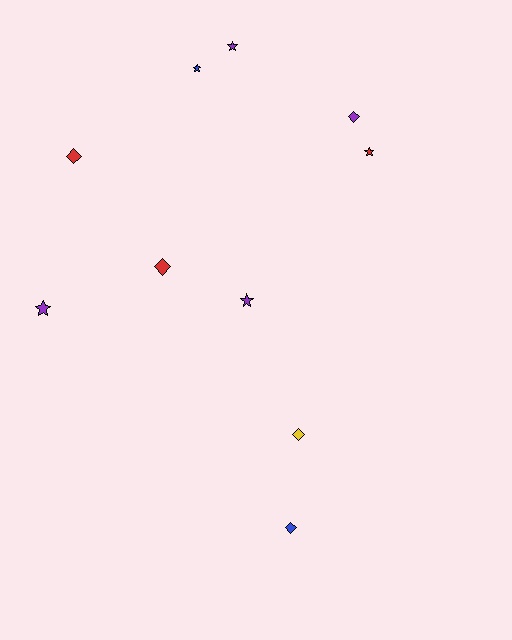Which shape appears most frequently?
Star, with 5 objects.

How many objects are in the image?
There are 10 objects.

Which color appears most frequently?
Purple, with 4 objects.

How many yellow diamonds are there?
There is 1 yellow diamond.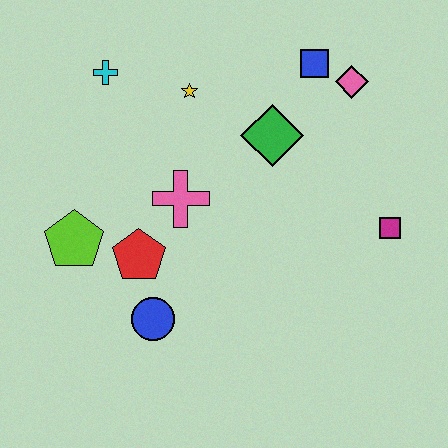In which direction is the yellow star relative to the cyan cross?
The yellow star is to the right of the cyan cross.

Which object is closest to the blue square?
The pink diamond is closest to the blue square.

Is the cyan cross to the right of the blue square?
No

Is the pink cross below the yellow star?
Yes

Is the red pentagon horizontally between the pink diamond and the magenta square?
No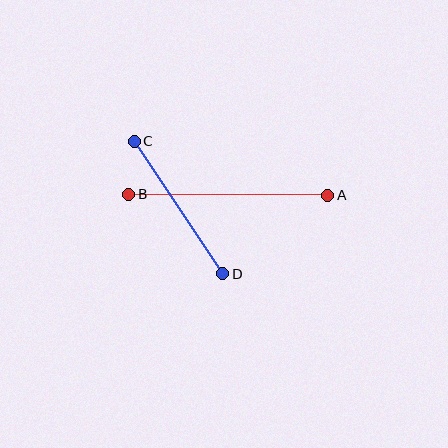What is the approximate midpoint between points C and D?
The midpoint is at approximately (178, 207) pixels.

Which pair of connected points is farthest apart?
Points A and B are farthest apart.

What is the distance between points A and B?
The distance is approximately 199 pixels.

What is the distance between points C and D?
The distance is approximately 159 pixels.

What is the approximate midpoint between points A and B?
The midpoint is at approximately (228, 195) pixels.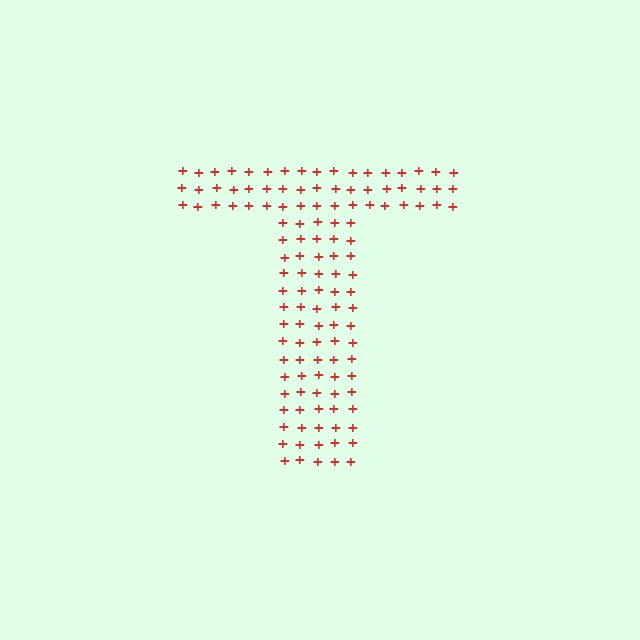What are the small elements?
The small elements are plus signs.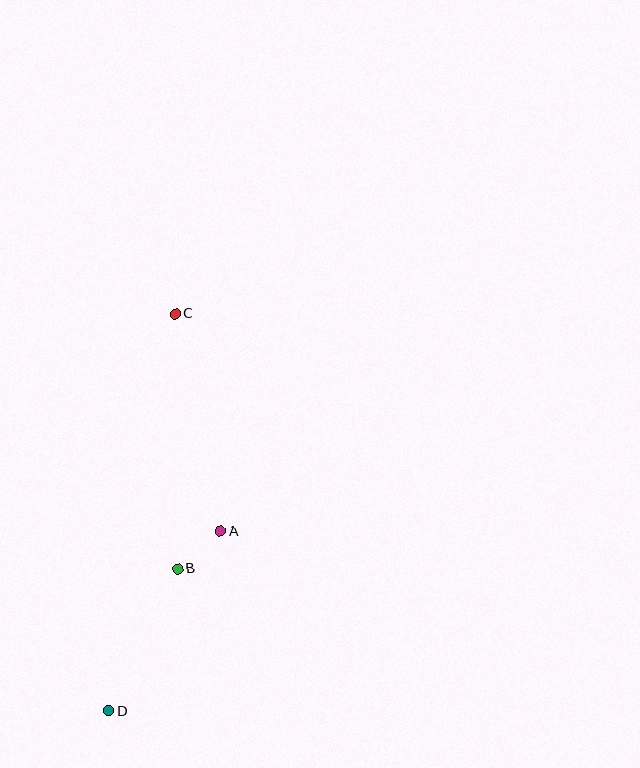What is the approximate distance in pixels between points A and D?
The distance between A and D is approximately 212 pixels.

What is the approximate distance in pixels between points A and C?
The distance between A and C is approximately 222 pixels.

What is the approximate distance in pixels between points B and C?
The distance between B and C is approximately 255 pixels.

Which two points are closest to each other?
Points A and B are closest to each other.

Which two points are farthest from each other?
Points C and D are farthest from each other.